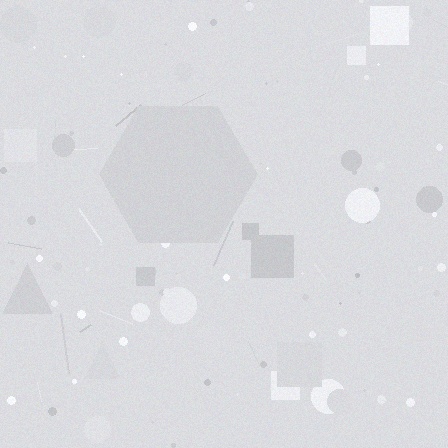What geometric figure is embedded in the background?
A hexagon is embedded in the background.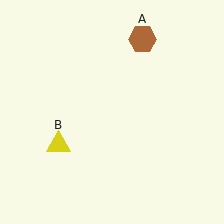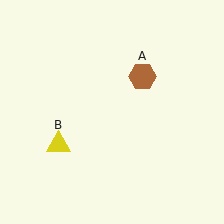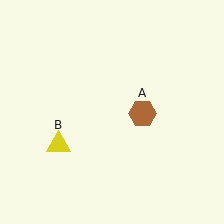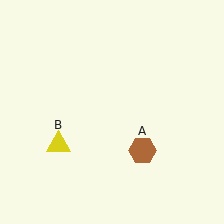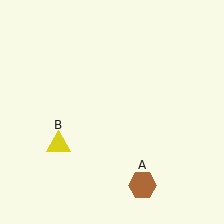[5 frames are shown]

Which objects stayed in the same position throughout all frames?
Yellow triangle (object B) remained stationary.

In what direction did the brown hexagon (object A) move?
The brown hexagon (object A) moved down.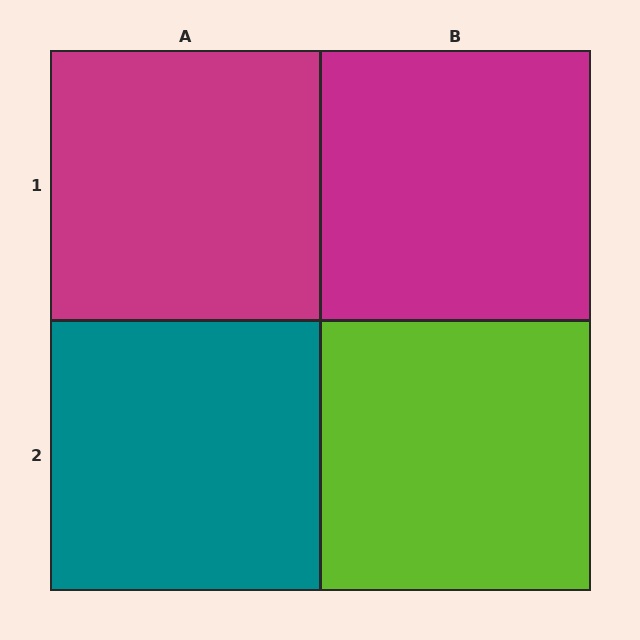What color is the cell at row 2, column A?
Teal.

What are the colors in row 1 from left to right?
Magenta, magenta.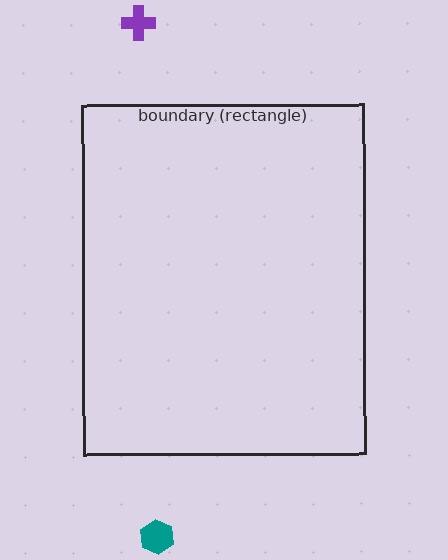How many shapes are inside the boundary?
0 inside, 2 outside.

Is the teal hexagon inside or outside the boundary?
Outside.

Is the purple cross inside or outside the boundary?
Outside.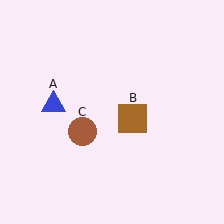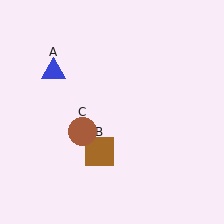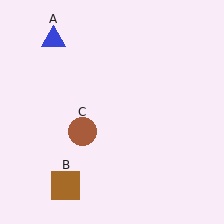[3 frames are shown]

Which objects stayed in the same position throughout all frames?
Brown circle (object C) remained stationary.